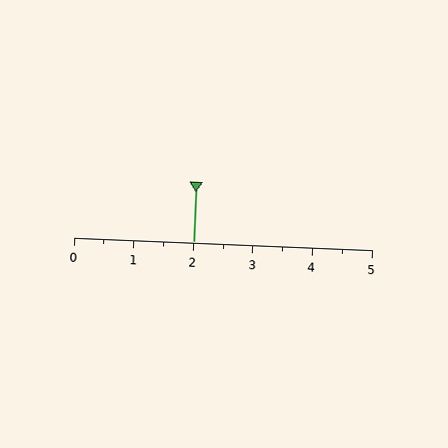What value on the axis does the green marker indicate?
The marker indicates approximately 2.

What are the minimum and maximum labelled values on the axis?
The axis runs from 0 to 5.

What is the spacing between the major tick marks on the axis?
The major ticks are spaced 1 apart.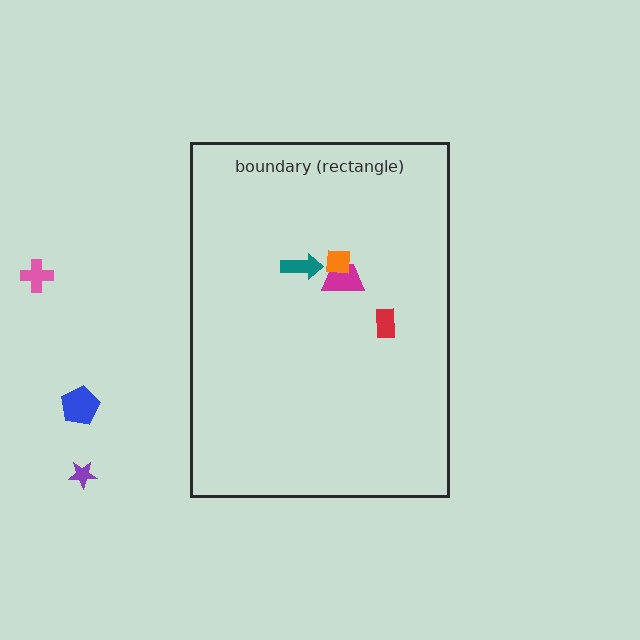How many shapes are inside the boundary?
4 inside, 3 outside.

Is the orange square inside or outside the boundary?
Inside.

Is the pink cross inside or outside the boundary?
Outside.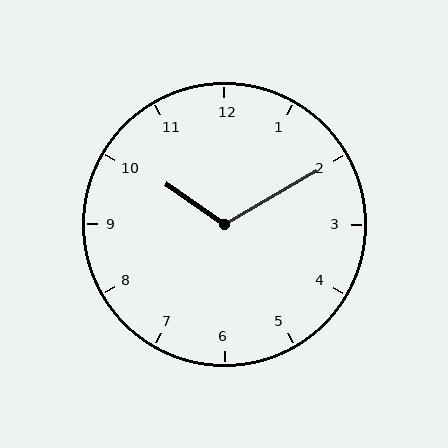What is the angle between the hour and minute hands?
Approximately 115 degrees.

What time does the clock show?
10:10.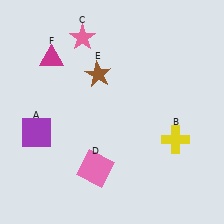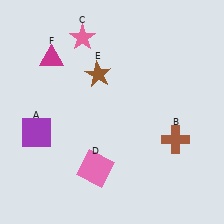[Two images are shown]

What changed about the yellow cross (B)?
In Image 1, B is yellow. In Image 2, it changed to brown.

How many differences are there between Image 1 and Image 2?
There is 1 difference between the two images.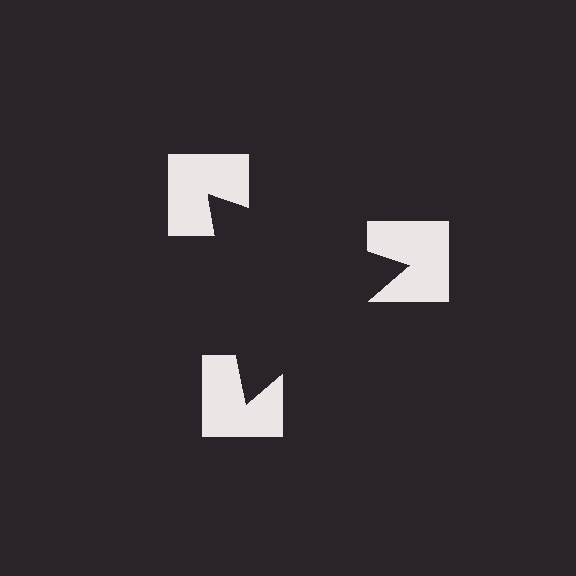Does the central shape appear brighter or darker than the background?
It typically appears slightly darker than the background, even though no actual brightness change is drawn.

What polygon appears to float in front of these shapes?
An illusory triangle — its edges are inferred from the aligned wedge cuts in the notched squares, not physically drawn.